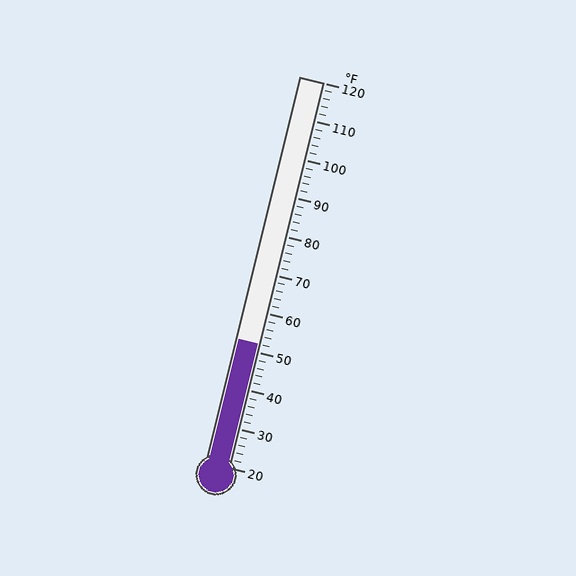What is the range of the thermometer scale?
The thermometer scale ranges from 20°F to 120°F.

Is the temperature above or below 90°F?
The temperature is below 90°F.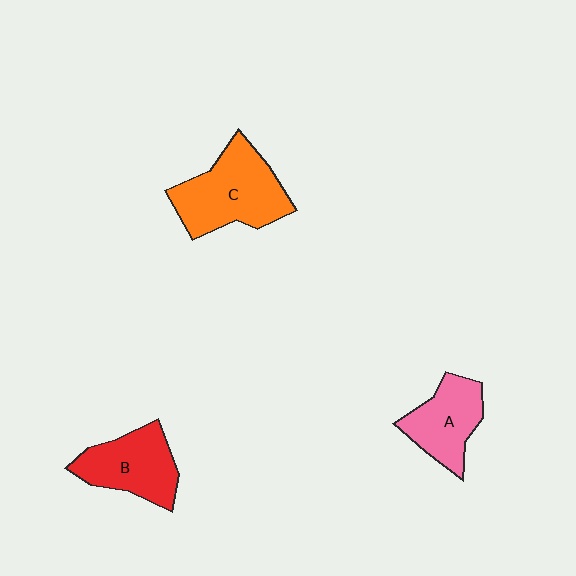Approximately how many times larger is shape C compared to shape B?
Approximately 1.3 times.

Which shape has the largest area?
Shape C (orange).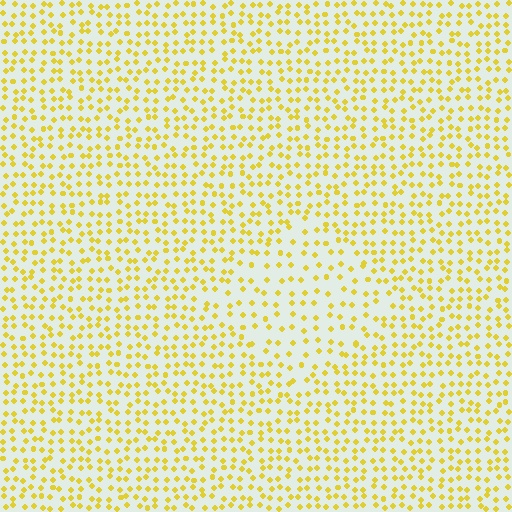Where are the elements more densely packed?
The elements are more densely packed outside the diamond boundary.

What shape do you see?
I see a diamond.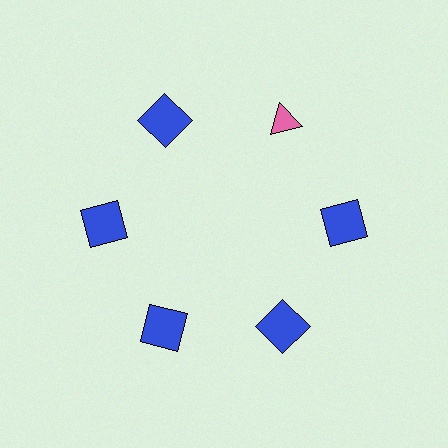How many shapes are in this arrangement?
There are 6 shapes arranged in a ring pattern.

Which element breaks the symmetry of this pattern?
The pink triangle at roughly the 1 o'clock position breaks the symmetry. All other shapes are blue squares.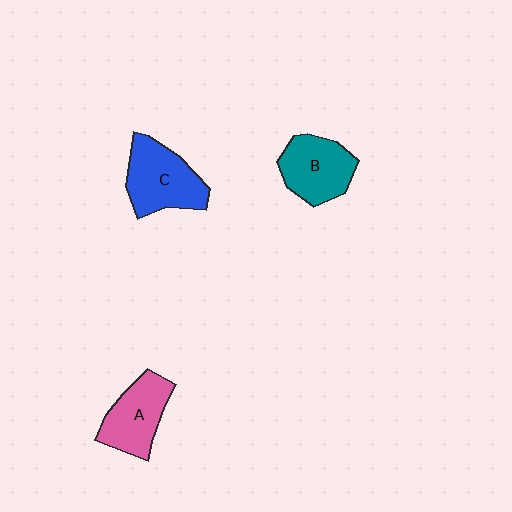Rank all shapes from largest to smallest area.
From largest to smallest: C (blue), B (teal), A (pink).